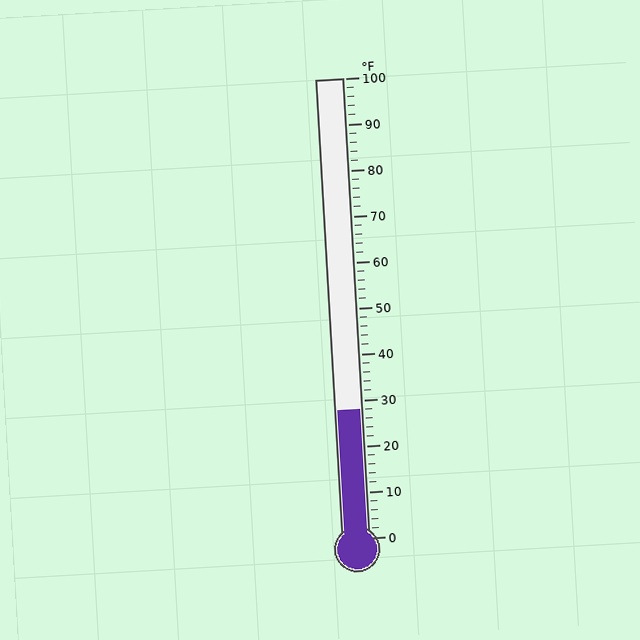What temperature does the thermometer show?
The thermometer shows approximately 28°F.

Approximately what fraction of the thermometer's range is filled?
The thermometer is filled to approximately 30% of its range.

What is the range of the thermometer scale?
The thermometer scale ranges from 0°F to 100°F.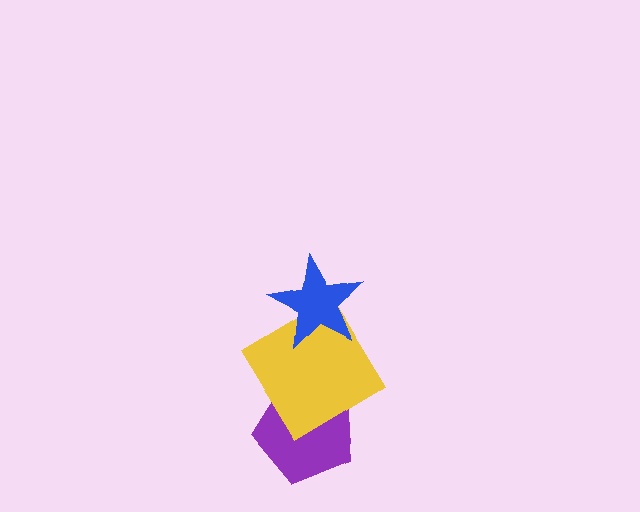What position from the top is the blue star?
The blue star is 1st from the top.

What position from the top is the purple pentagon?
The purple pentagon is 3rd from the top.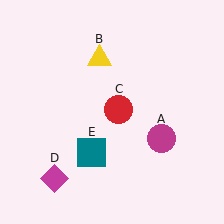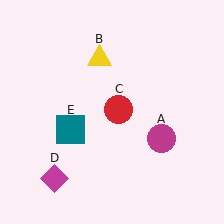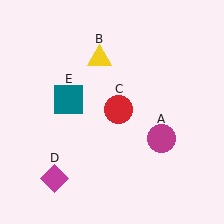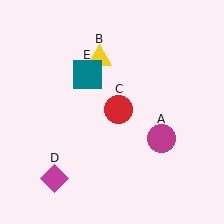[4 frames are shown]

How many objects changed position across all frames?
1 object changed position: teal square (object E).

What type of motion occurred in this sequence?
The teal square (object E) rotated clockwise around the center of the scene.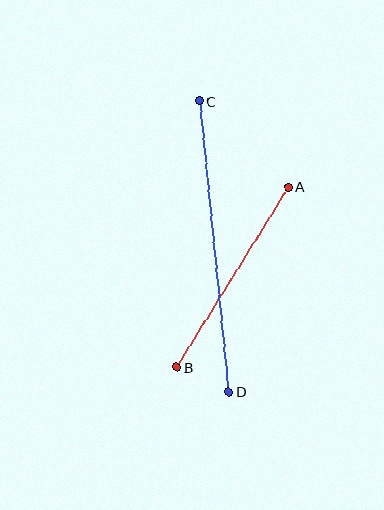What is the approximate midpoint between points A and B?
The midpoint is at approximately (232, 277) pixels.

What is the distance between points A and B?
The distance is approximately 212 pixels.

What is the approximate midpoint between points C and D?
The midpoint is at approximately (214, 246) pixels.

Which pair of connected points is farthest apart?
Points C and D are farthest apart.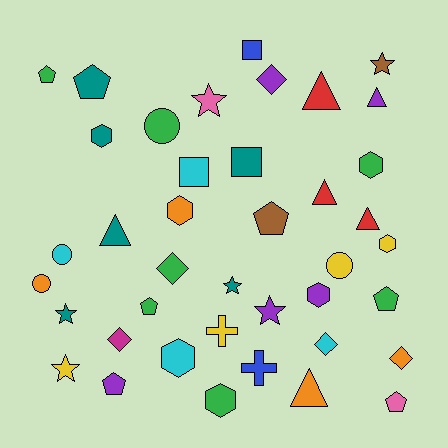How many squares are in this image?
There are 3 squares.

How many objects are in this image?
There are 40 objects.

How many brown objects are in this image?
There are 2 brown objects.